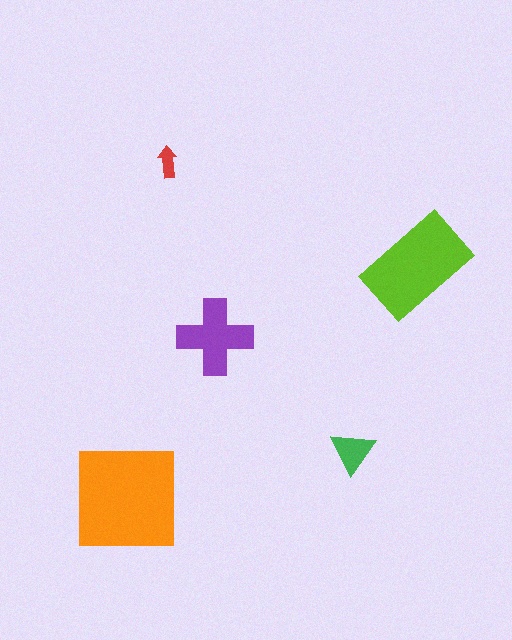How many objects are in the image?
There are 5 objects in the image.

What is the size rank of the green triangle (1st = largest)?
4th.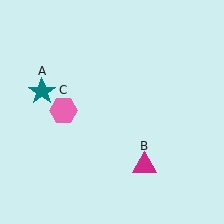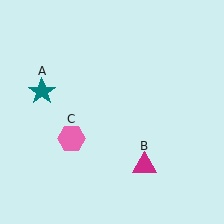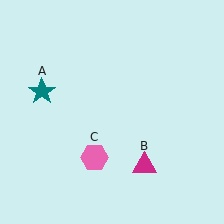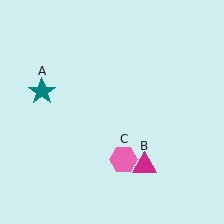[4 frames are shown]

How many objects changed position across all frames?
1 object changed position: pink hexagon (object C).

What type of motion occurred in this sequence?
The pink hexagon (object C) rotated counterclockwise around the center of the scene.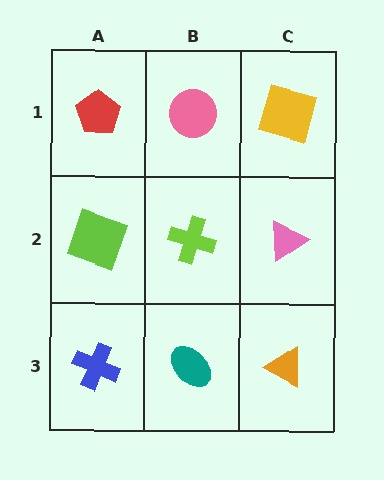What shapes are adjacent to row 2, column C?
A yellow square (row 1, column C), an orange triangle (row 3, column C), a lime cross (row 2, column B).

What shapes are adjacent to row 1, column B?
A lime cross (row 2, column B), a red pentagon (row 1, column A), a yellow square (row 1, column C).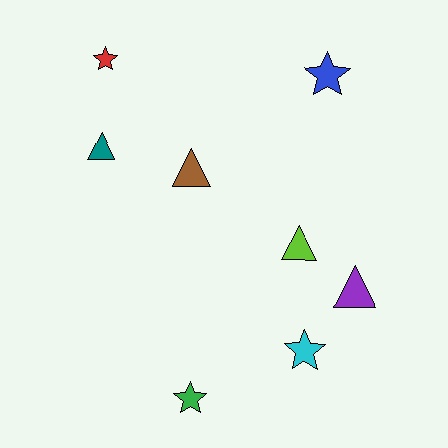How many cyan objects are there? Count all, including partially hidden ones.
There is 1 cyan object.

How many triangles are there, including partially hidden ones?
There are 4 triangles.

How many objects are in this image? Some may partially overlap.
There are 8 objects.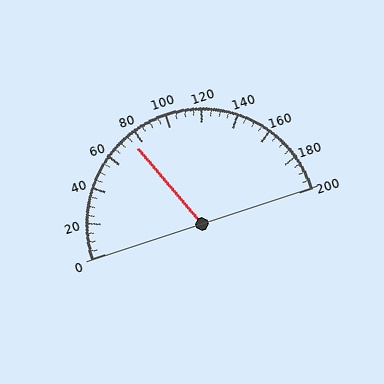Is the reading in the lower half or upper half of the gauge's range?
The reading is in the lower half of the range (0 to 200).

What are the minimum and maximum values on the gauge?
The gauge ranges from 0 to 200.